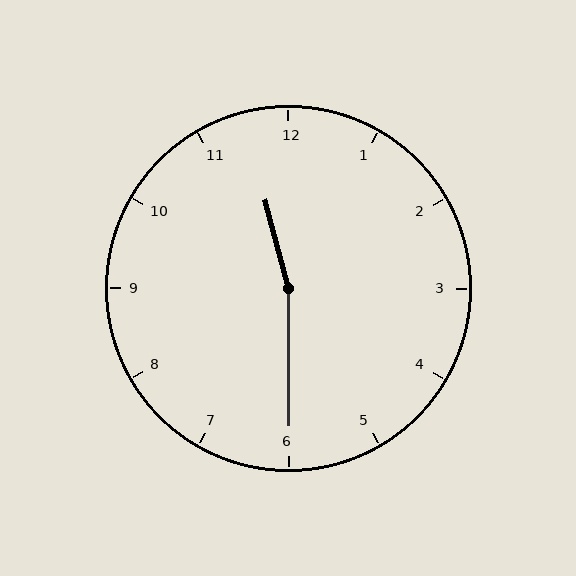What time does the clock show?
11:30.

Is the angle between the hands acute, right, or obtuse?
It is obtuse.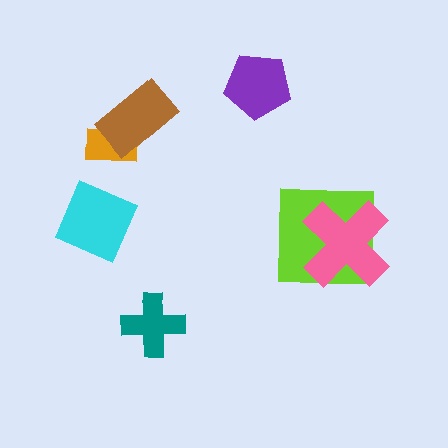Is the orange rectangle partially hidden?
Yes, it is partially covered by another shape.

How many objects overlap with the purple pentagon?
0 objects overlap with the purple pentagon.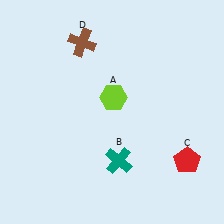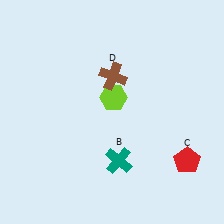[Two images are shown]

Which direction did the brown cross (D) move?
The brown cross (D) moved down.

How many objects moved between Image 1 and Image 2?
1 object moved between the two images.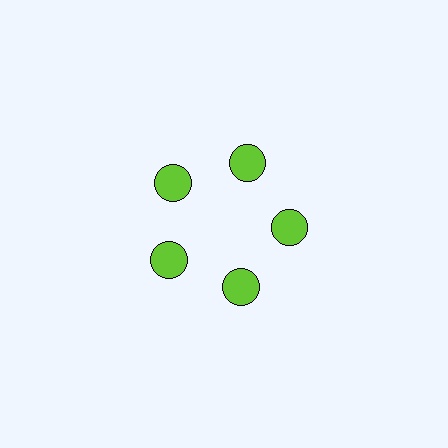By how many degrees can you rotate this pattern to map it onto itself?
The pattern maps onto itself every 72 degrees of rotation.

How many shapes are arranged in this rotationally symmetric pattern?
There are 5 shapes, arranged in 5 groups of 1.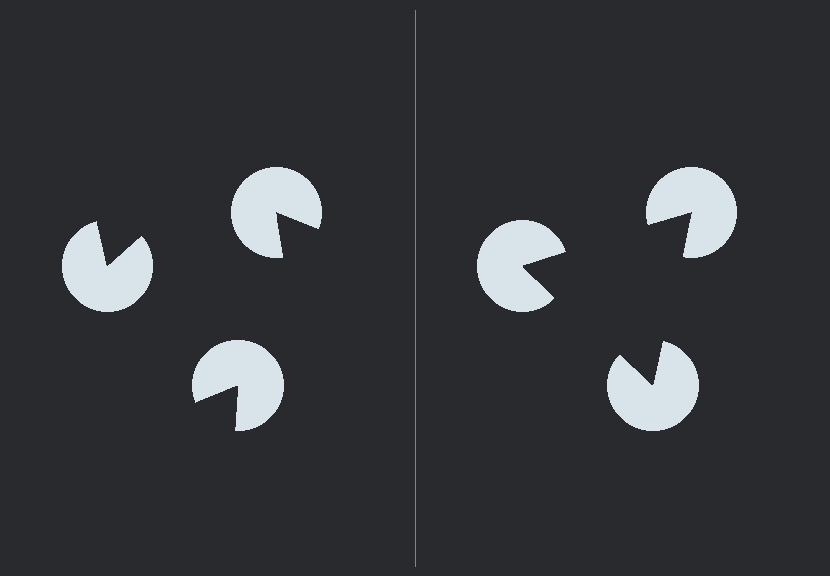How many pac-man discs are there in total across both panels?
6 — 3 on each side.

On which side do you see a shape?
An illusory triangle appears on the right side. On the left side the wedge cuts are rotated, so no coherent shape forms.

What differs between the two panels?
The pac-man discs are positioned identically on both sides; only the wedge orientations differ. On the right they align to a triangle; on the left they are misaligned.